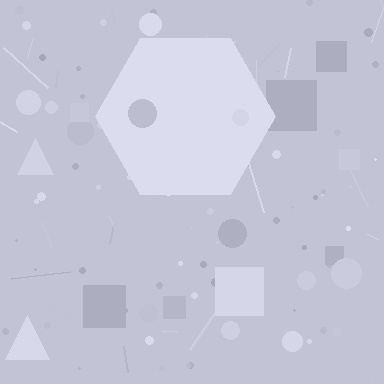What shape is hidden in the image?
A hexagon is hidden in the image.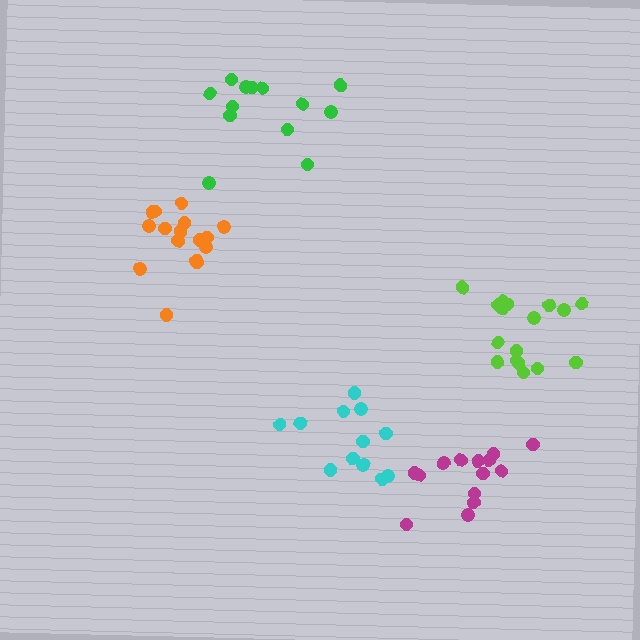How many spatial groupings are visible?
There are 5 spatial groupings.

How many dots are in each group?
Group 1: 12 dots, Group 2: 13 dots, Group 3: 14 dots, Group 4: 17 dots, Group 5: 17 dots (73 total).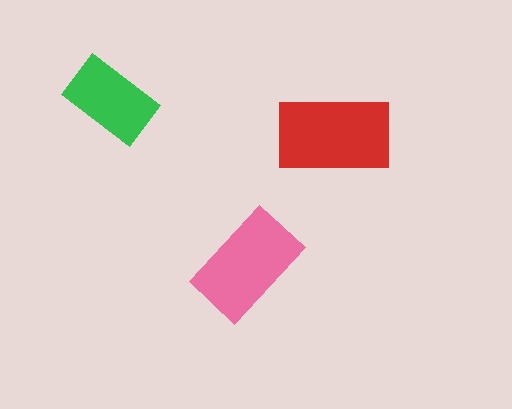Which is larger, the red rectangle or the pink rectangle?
The red one.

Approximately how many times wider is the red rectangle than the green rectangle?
About 1.5 times wider.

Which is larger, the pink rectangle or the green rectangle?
The pink one.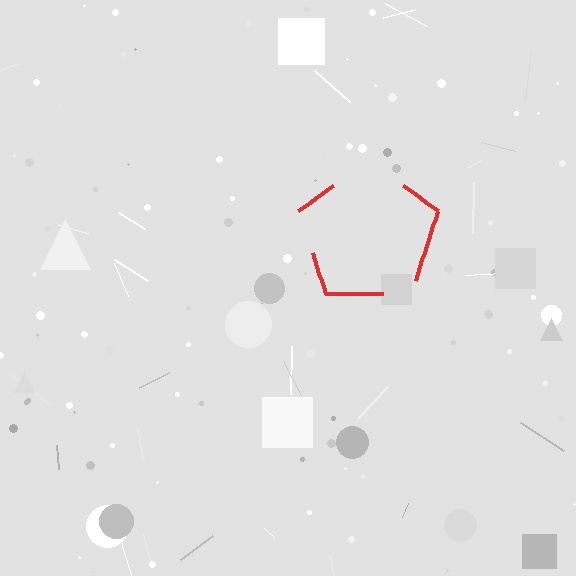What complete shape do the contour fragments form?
The contour fragments form a pentagon.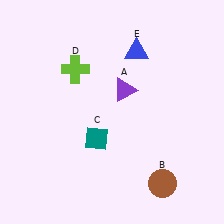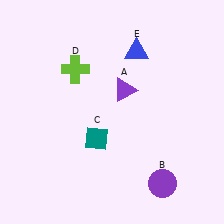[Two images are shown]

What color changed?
The circle (B) changed from brown in Image 1 to purple in Image 2.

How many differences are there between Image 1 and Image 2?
There is 1 difference between the two images.